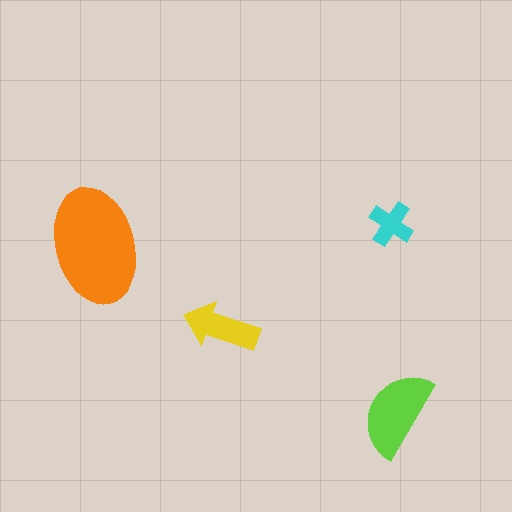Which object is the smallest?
The cyan cross.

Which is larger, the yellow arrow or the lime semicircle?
The lime semicircle.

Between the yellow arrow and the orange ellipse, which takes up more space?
The orange ellipse.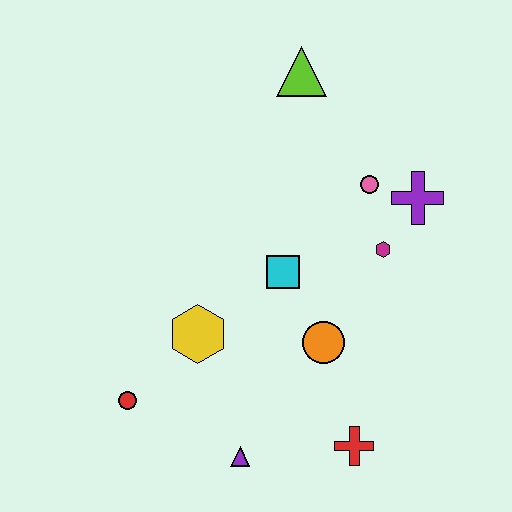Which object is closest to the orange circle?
The cyan square is closest to the orange circle.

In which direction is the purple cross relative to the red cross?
The purple cross is above the red cross.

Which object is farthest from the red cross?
The lime triangle is farthest from the red cross.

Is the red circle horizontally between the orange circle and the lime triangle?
No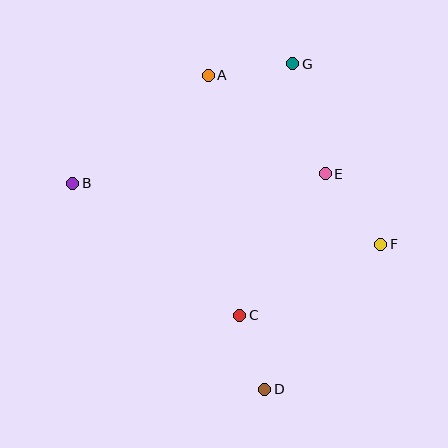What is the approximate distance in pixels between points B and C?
The distance between B and C is approximately 213 pixels.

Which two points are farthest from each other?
Points D and G are farthest from each other.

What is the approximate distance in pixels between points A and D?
The distance between A and D is approximately 319 pixels.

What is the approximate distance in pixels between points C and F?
The distance between C and F is approximately 158 pixels.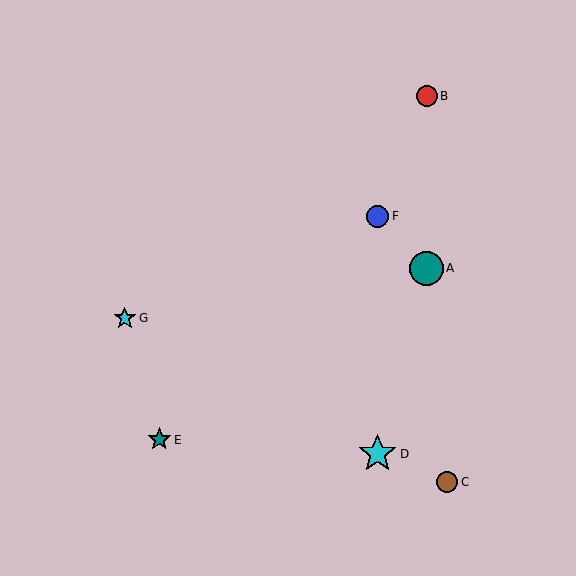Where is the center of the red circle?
The center of the red circle is at (427, 96).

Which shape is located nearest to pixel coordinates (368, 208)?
The blue circle (labeled F) at (377, 216) is nearest to that location.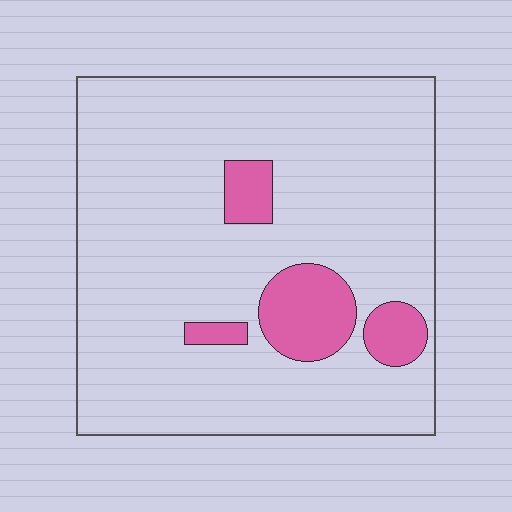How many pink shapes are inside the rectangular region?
4.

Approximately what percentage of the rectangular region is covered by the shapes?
Approximately 10%.